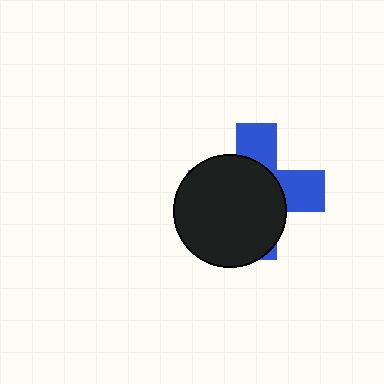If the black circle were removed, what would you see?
You would see the complete blue cross.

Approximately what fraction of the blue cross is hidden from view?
Roughly 63% of the blue cross is hidden behind the black circle.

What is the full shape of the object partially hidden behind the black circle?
The partially hidden object is a blue cross.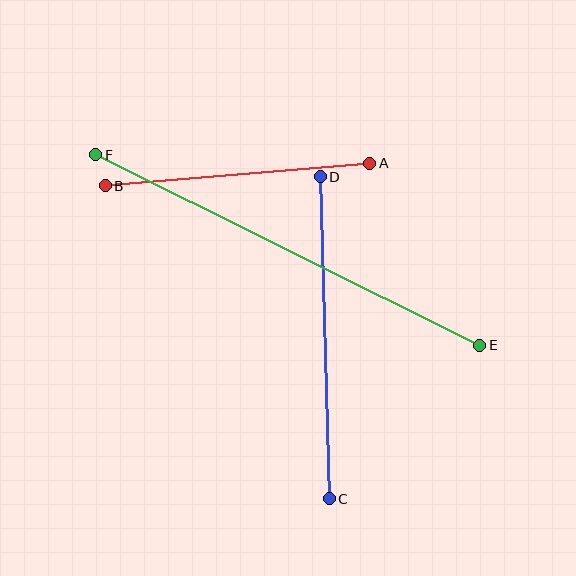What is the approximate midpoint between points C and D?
The midpoint is at approximately (325, 338) pixels.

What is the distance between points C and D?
The distance is approximately 322 pixels.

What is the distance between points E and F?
The distance is approximately 428 pixels.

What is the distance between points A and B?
The distance is approximately 265 pixels.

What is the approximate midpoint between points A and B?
The midpoint is at approximately (238, 174) pixels.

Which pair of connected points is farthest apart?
Points E and F are farthest apart.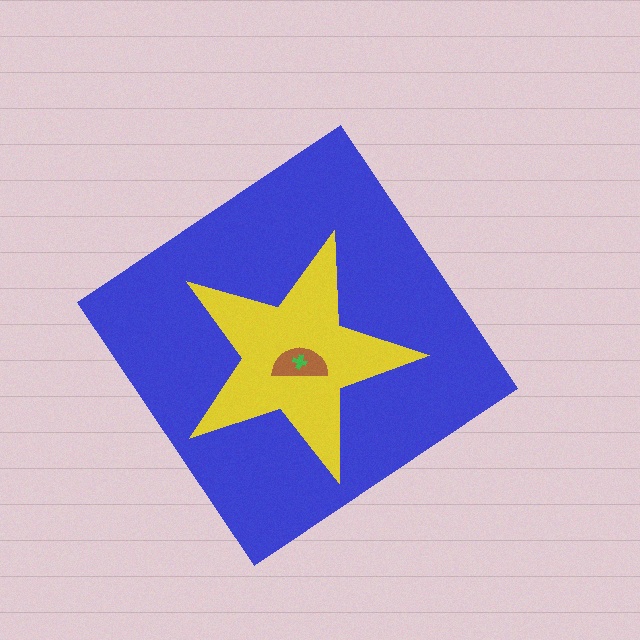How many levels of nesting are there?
4.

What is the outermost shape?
The blue diamond.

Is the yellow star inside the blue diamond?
Yes.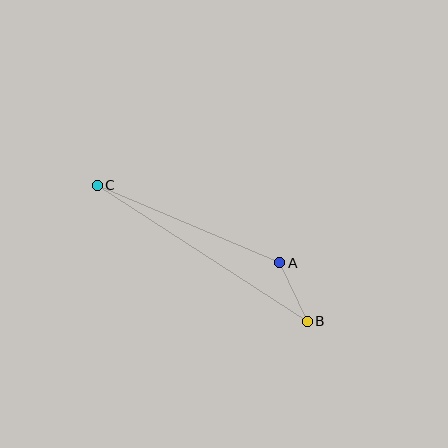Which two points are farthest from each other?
Points B and C are farthest from each other.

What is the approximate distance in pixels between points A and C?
The distance between A and C is approximately 199 pixels.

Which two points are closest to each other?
Points A and B are closest to each other.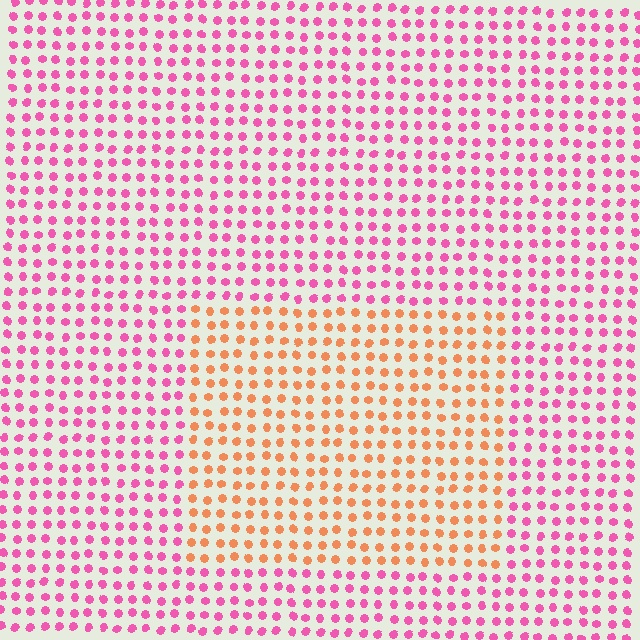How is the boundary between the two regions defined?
The boundary is defined purely by a slight shift in hue (about 54 degrees). Spacing, size, and orientation are identical on both sides.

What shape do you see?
I see a rectangle.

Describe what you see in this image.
The image is filled with small pink elements in a uniform arrangement. A rectangle-shaped region is visible where the elements are tinted to a slightly different hue, forming a subtle color boundary.